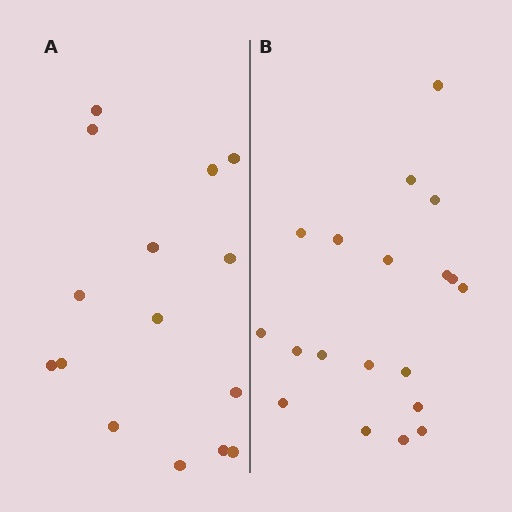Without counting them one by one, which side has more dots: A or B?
Region B (the right region) has more dots.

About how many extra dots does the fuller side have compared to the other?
Region B has about 4 more dots than region A.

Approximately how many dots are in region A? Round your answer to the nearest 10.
About 20 dots. (The exact count is 15, which rounds to 20.)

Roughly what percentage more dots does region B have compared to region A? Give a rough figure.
About 25% more.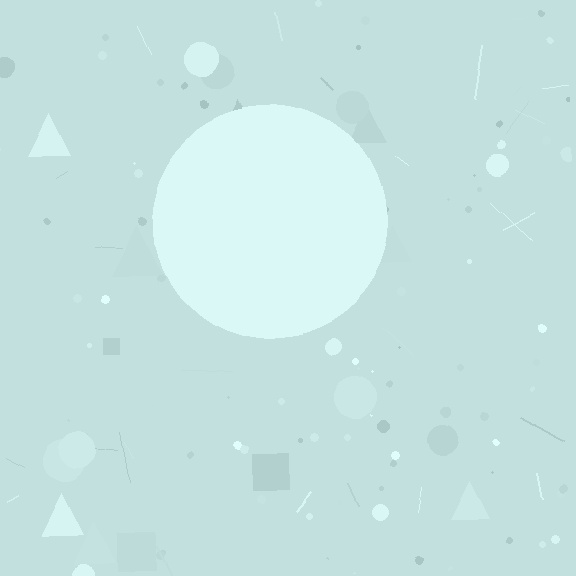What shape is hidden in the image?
A circle is hidden in the image.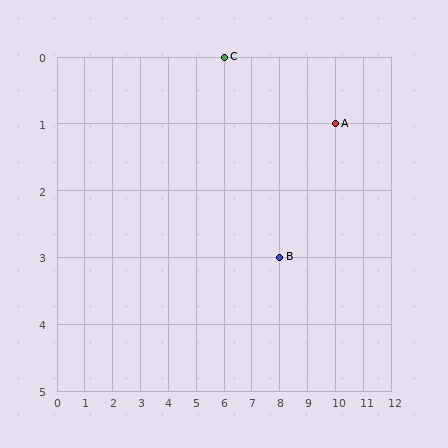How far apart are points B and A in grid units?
Points B and A are 2 columns and 2 rows apart (about 2.8 grid units diagonally).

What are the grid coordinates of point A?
Point A is at grid coordinates (10, 1).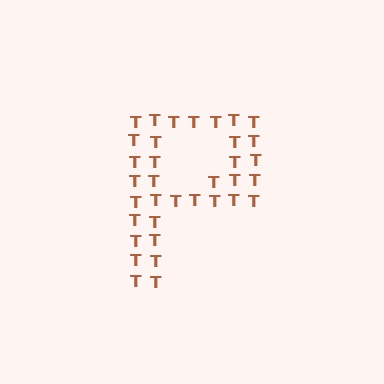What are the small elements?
The small elements are letter T's.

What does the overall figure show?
The overall figure shows the letter P.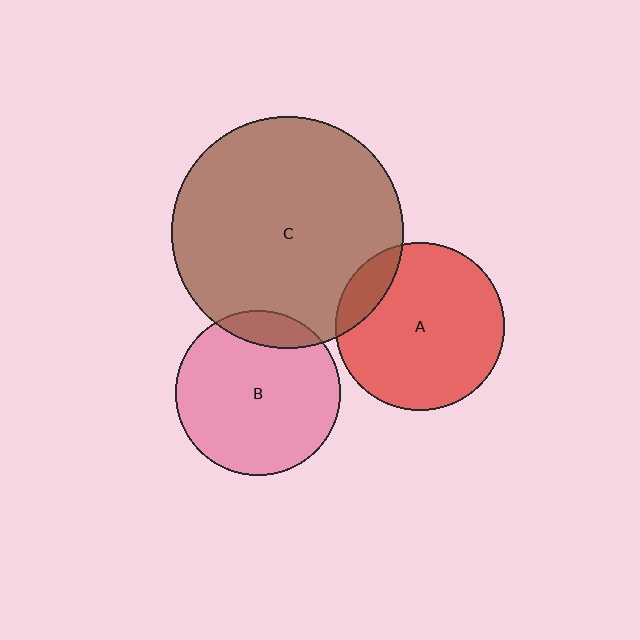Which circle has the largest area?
Circle C (brown).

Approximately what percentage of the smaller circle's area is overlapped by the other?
Approximately 10%.